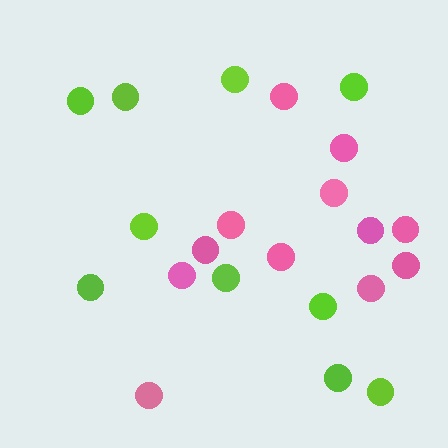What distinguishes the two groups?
There are 2 groups: one group of lime circles (10) and one group of pink circles (12).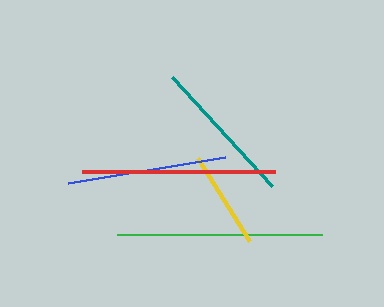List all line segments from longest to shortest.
From longest to shortest: green, red, blue, teal, yellow.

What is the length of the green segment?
The green segment is approximately 205 pixels long.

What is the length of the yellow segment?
The yellow segment is approximately 98 pixels long.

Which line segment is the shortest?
The yellow line is the shortest at approximately 98 pixels.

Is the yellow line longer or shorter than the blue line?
The blue line is longer than the yellow line.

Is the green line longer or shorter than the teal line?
The green line is longer than the teal line.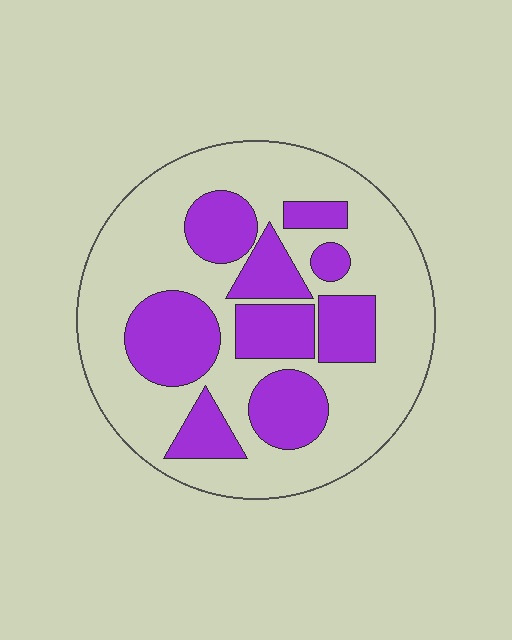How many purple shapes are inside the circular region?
9.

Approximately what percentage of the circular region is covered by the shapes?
Approximately 35%.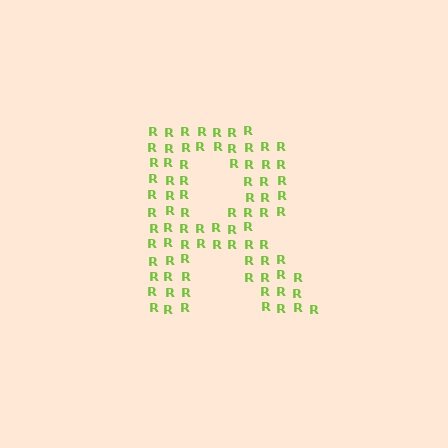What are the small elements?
The small elements are letter R's.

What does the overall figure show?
The overall figure shows the letter R.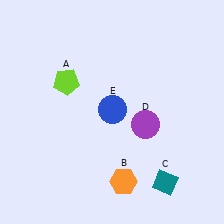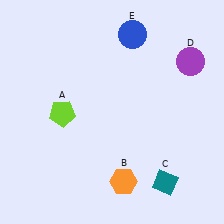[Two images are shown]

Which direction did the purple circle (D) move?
The purple circle (D) moved up.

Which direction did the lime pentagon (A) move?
The lime pentagon (A) moved down.